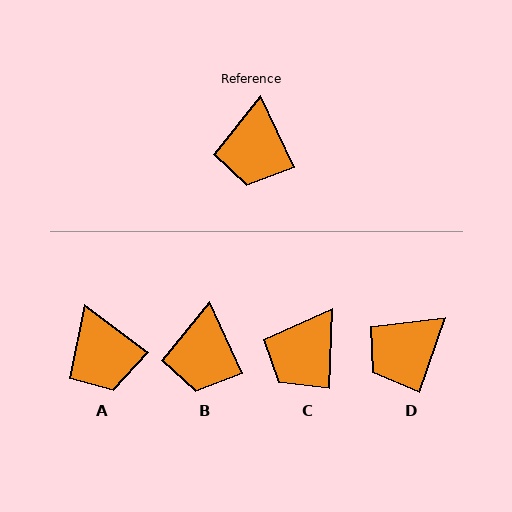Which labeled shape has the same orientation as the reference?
B.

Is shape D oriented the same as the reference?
No, it is off by about 44 degrees.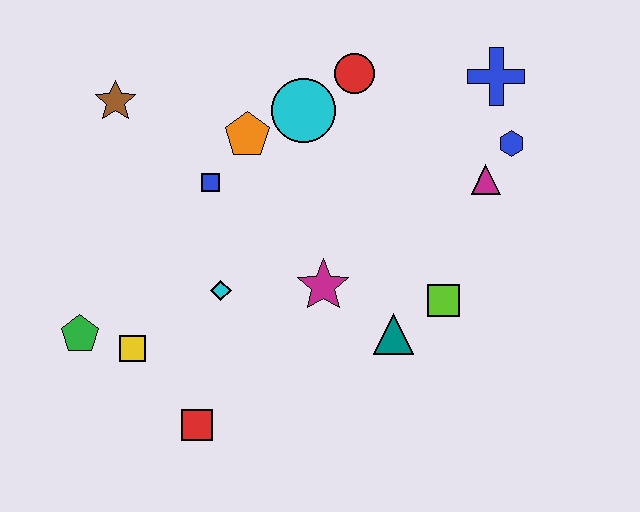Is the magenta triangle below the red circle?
Yes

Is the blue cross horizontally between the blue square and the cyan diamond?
No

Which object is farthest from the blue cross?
The green pentagon is farthest from the blue cross.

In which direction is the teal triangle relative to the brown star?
The teal triangle is to the right of the brown star.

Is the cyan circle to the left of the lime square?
Yes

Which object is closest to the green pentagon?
The yellow square is closest to the green pentagon.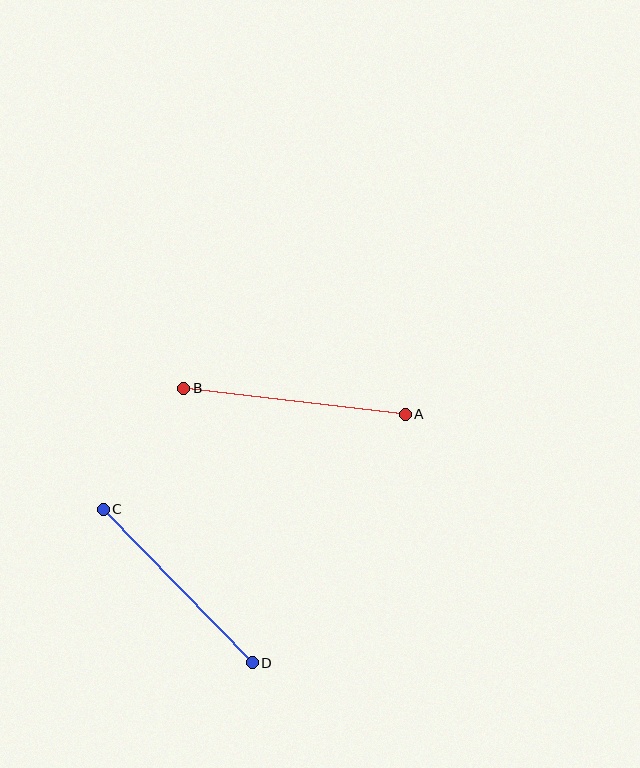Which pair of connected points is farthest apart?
Points A and B are farthest apart.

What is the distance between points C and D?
The distance is approximately 213 pixels.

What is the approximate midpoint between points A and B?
The midpoint is at approximately (295, 401) pixels.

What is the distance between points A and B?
The distance is approximately 223 pixels.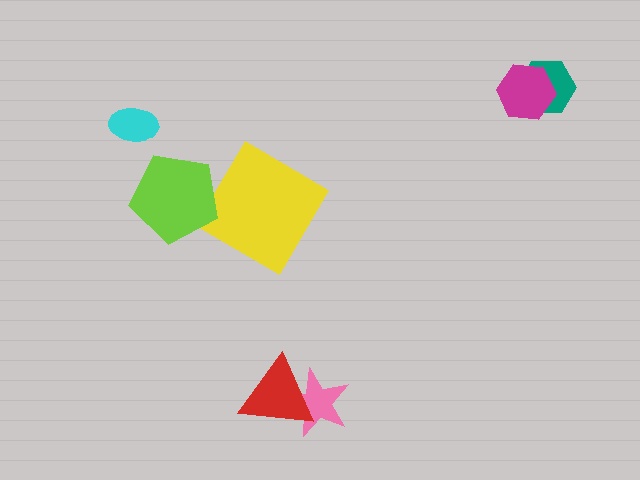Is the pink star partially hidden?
Yes, it is partially covered by another shape.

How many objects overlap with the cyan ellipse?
0 objects overlap with the cyan ellipse.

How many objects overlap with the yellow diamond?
0 objects overlap with the yellow diamond.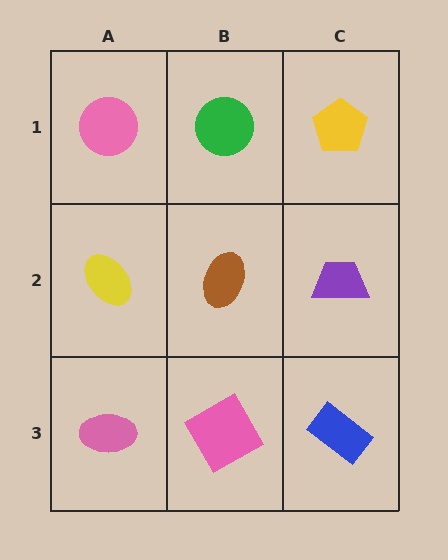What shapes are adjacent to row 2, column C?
A yellow pentagon (row 1, column C), a blue rectangle (row 3, column C), a brown ellipse (row 2, column B).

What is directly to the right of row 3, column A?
A pink square.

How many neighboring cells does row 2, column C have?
3.